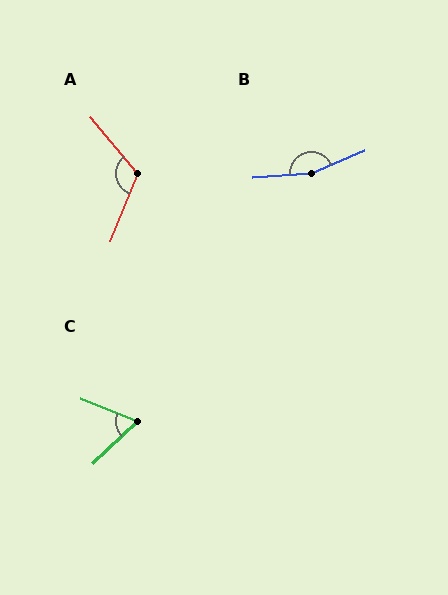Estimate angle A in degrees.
Approximately 118 degrees.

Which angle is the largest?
B, at approximately 160 degrees.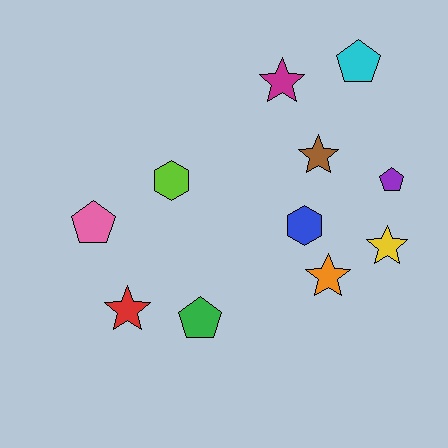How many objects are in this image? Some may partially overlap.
There are 11 objects.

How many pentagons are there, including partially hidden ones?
There are 4 pentagons.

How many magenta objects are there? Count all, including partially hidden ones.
There is 1 magenta object.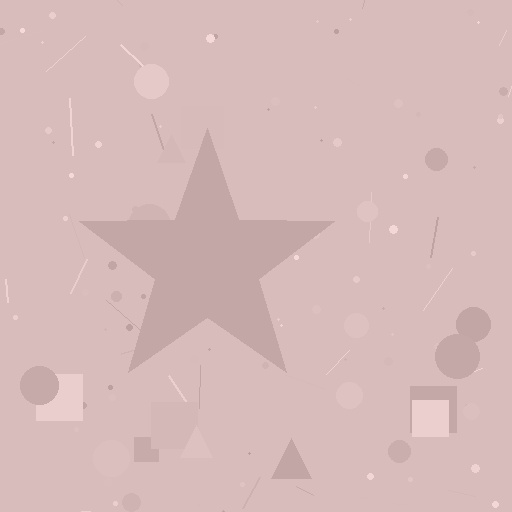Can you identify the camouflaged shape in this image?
The camouflaged shape is a star.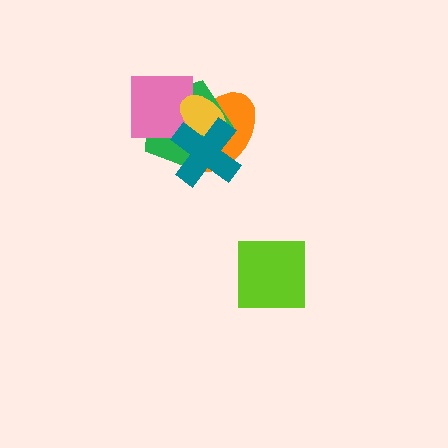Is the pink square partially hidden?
Yes, it is partially covered by another shape.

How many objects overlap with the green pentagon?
4 objects overlap with the green pentagon.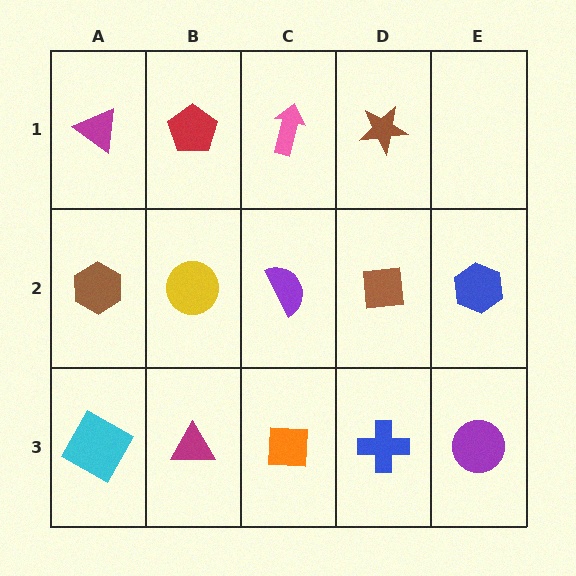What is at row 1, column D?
A brown star.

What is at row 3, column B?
A magenta triangle.